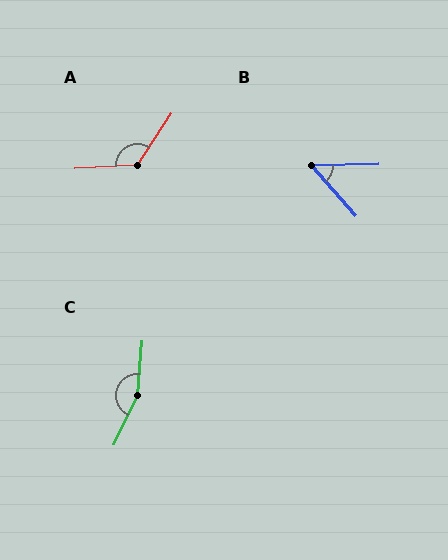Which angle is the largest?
C, at approximately 160 degrees.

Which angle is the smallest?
B, at approximately 50 degrees.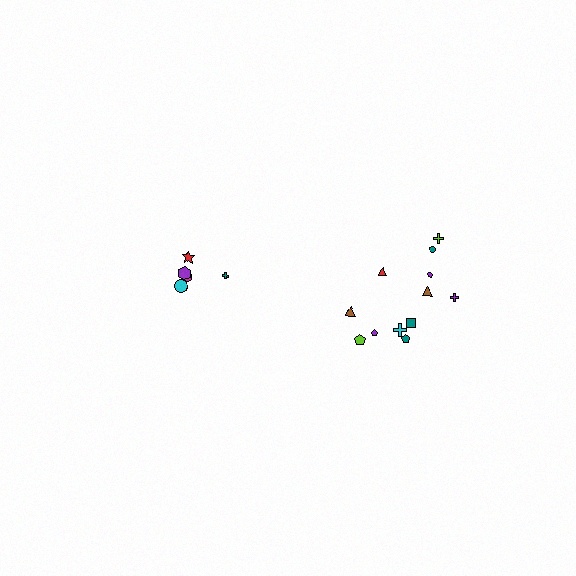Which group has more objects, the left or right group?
The right group.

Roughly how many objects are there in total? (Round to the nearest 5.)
Roughly 15 objects in total.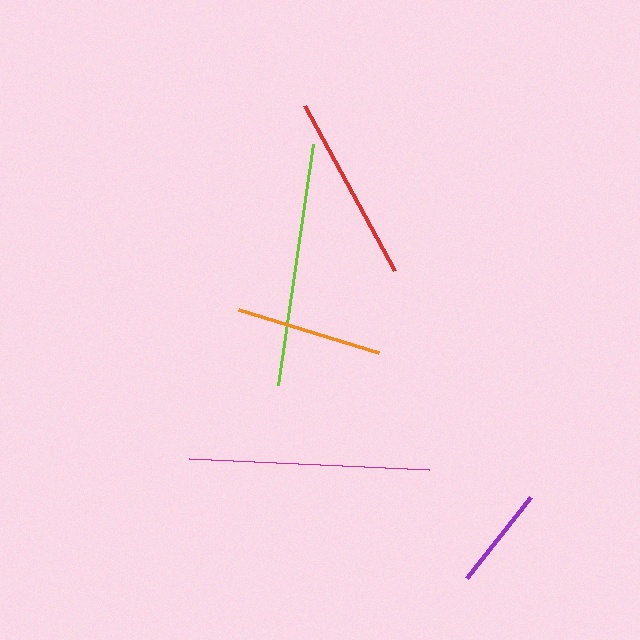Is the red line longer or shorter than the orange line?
The red line is longer than the orange line.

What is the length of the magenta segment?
The magenta segment is approximately 241 pixels long.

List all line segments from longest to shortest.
From longest to shortest: lime, magenta, red, orange, purple.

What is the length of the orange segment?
The orange segment is approximately 146 pixels long.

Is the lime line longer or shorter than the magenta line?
The lime line is longer than the magenta line.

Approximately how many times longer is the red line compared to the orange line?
The red line is approximately 1.3 times the length of the orange line.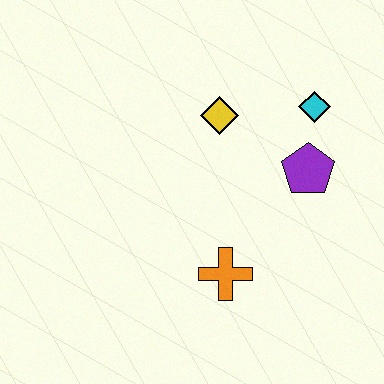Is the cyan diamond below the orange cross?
No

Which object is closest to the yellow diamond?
The cyan diamond is closest to the yellow diamond.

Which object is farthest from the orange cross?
The cyan diamond is farthest from the orange cross.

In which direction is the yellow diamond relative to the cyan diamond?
The yellow diamond is to the left of the cyan diamond.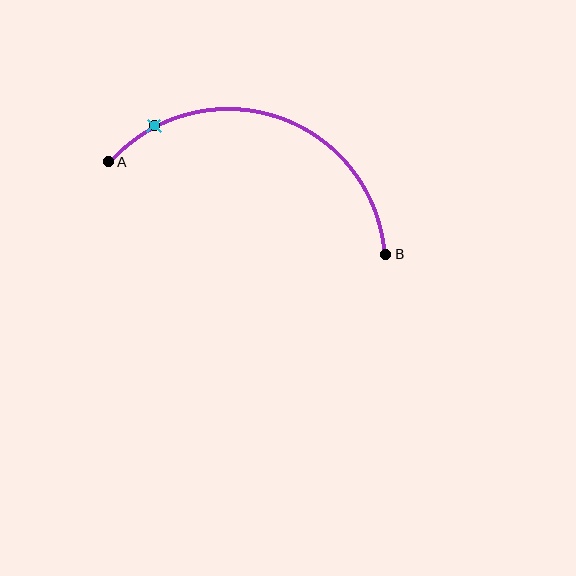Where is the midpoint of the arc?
The arc midpoint is the point on the curve farthest from the straight line joining A and B. It sits above that line.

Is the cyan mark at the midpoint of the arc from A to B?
No. The cyan mark lies on the arc but is closer to endpoint A. The arc midpoint would be at the point on the curve equidistant along the arc from both A and B.